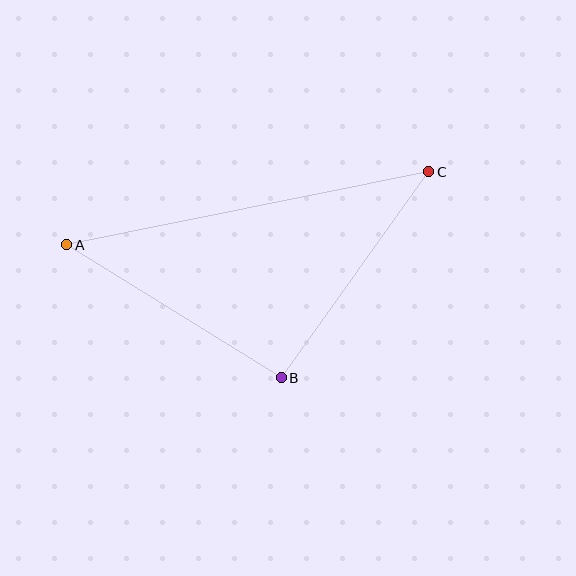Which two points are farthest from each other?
Points A and C are farthest from each other.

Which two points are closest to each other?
Points A and B are closest to each other.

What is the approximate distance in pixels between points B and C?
The distance between B and C is approximately 254 pixels.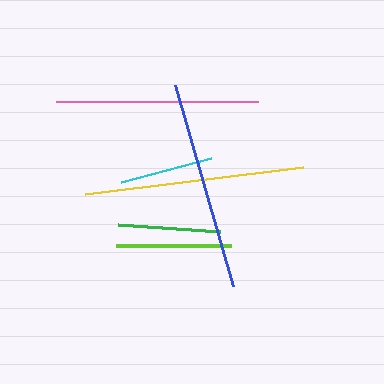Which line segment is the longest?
The yellow line is the longest at approximately 220 pixels.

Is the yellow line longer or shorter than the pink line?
The yellow line is longer than the pink line.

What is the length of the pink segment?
The pink segment is approximately 202 pixels long.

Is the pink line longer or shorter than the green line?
The pink line is longer than the green line.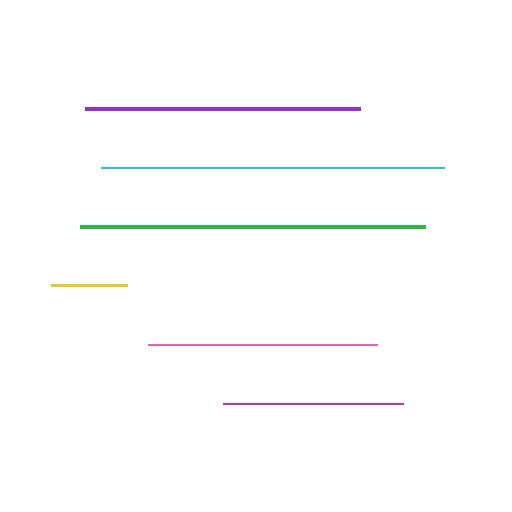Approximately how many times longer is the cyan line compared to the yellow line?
The cyan line is approximately 4.5 times the length of the yellow line.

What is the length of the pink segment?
The pink segment is approximately 229 pixels long.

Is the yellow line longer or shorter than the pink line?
The pink line is longer than the yellow line.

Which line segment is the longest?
The green line is the longest at approximately 345 pixels.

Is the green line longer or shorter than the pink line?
The green line is longer than the pink line.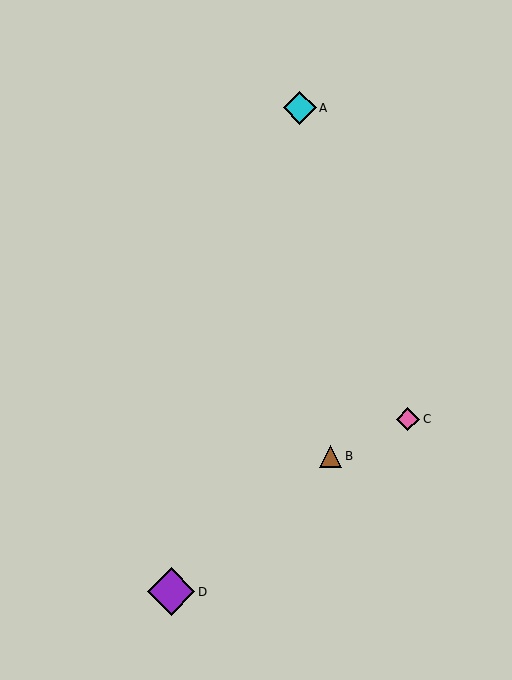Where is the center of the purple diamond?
The center of the purple diamond is at (171, 592).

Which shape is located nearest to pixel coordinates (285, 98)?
The cyan diamond (labeled A) at (300, 108) is nearest to that location.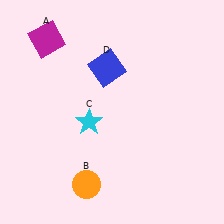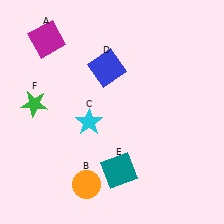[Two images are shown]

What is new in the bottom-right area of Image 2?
A teal square (E) was added in the bottom-right area of Image 2.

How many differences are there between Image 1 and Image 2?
There are 2 differences between the two images.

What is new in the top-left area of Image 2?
A green star (F) was added in the top-left area of Image 2.